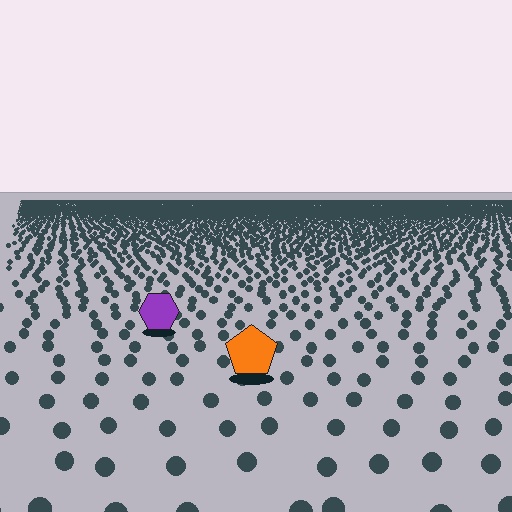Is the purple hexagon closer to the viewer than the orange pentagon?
No. The orange pentagon is closer — you can tell from the texture gradient: the ground texture is coarser near it.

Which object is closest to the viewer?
The orange pentagon is closest. The texture marks near it are larger and more spread out.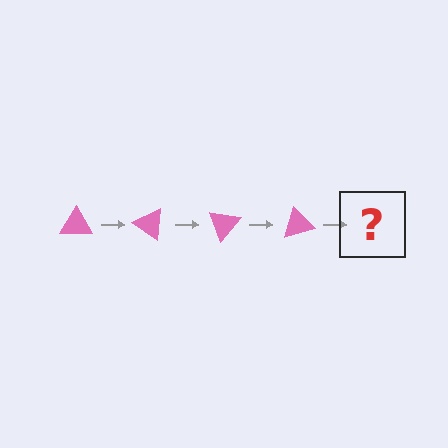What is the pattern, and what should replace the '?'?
The pattern is that the triangle rotates 35 degrees each step. The '?' should be a pink triangle rotated 140 degrees.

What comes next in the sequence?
The next element should be a pink triangle rotated 140 degrees.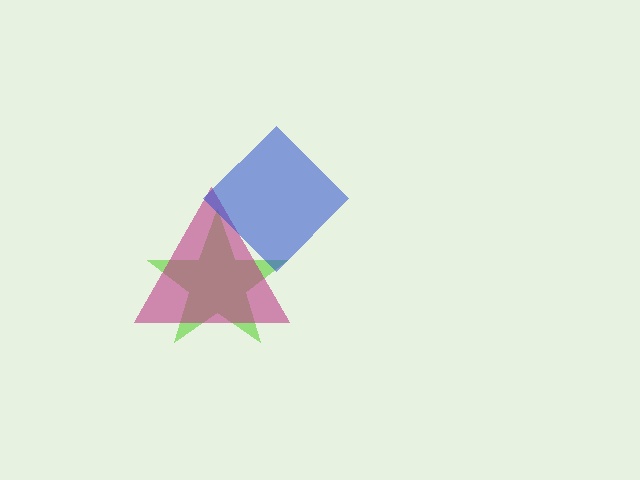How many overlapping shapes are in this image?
There are 3 overlapping shapes in the image.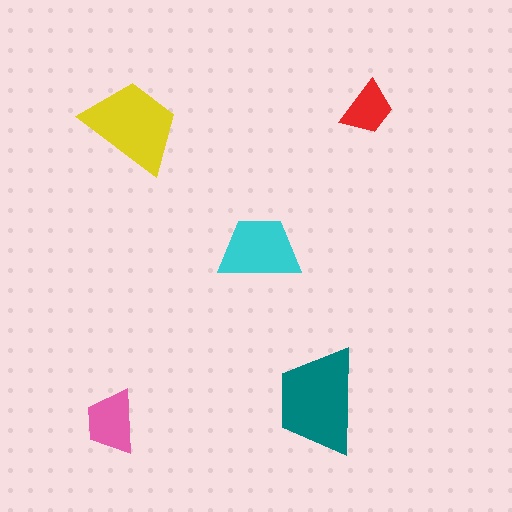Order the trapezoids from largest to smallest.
the teal one, the yellow one, the cyan one, the pink one, the red one.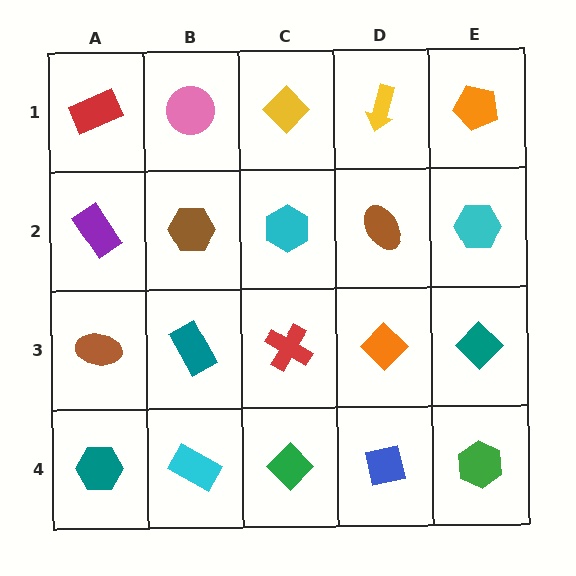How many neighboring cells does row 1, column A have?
2.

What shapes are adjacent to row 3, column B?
A brown hexagon (row 2, column B), a cyan rectangle (row 4, column B), a brown ellipse (row 3, column A), a red cross (row 3, column C).